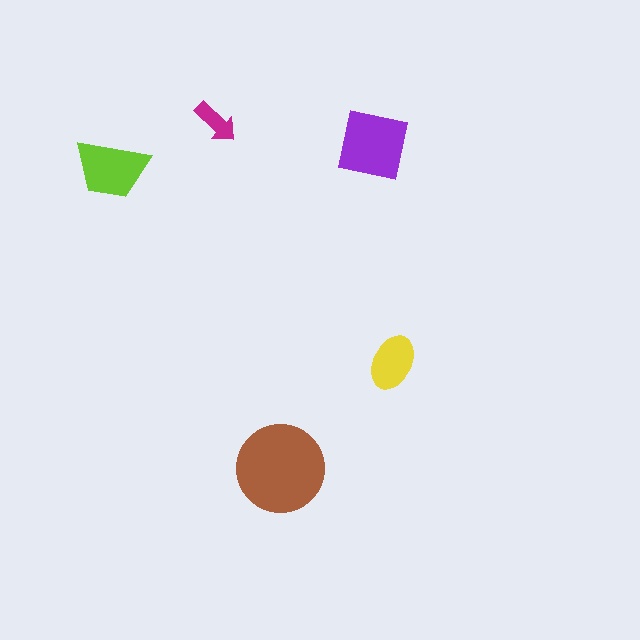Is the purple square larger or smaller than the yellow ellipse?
Larger.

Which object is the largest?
The brown circle.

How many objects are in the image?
There are 5 objects in the image.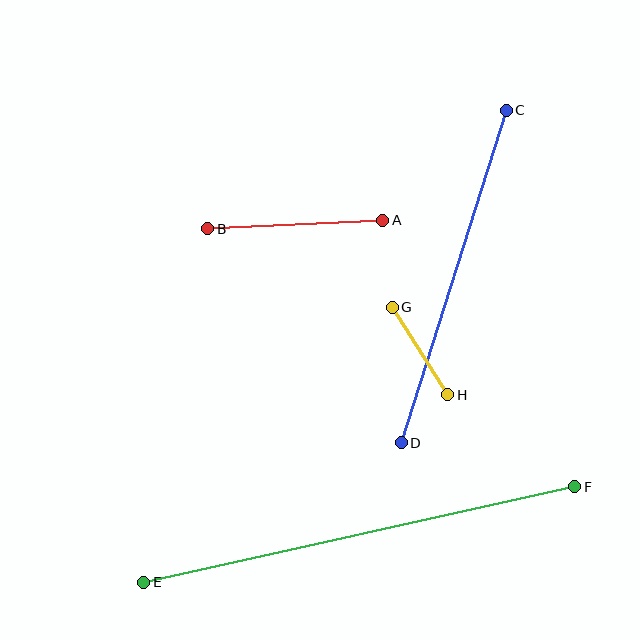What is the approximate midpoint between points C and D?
The midpoint is at approximately (454, 276) pixels.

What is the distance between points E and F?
The distance is approximately 441 pixels.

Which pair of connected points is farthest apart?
Points E and F are farthest apart.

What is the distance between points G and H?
The distance is approximately 104 pixels.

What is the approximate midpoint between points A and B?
The midpoint is at approximately (295, 225) pixels.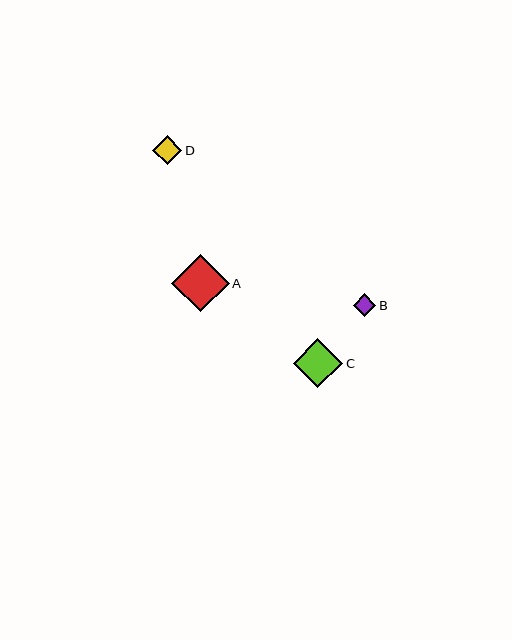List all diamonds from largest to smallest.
From largest to smallest: A, C, D, B.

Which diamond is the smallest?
Diamond B is the smallest with a size of approximately 22 pixels.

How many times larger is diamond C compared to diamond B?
Diamond C is approximately 2.2 times the size of diamond B.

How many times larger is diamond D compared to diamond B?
Diamond D is approximately 1.3 times the size of diamond B.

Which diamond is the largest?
Diamond A is the largest with a size of approximately 57 pixels.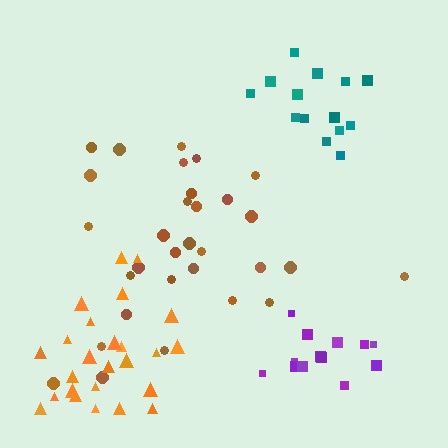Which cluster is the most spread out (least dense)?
Brown.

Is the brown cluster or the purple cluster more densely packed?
Purple.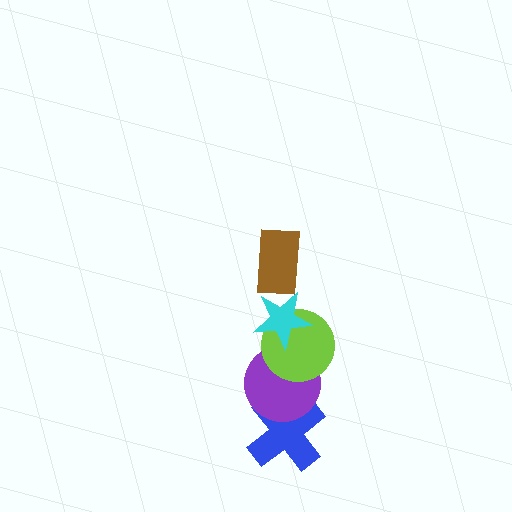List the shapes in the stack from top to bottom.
From top to bottom: the brown rectangle, the cyan star, the lime circle, the purple circle, the blue cross.